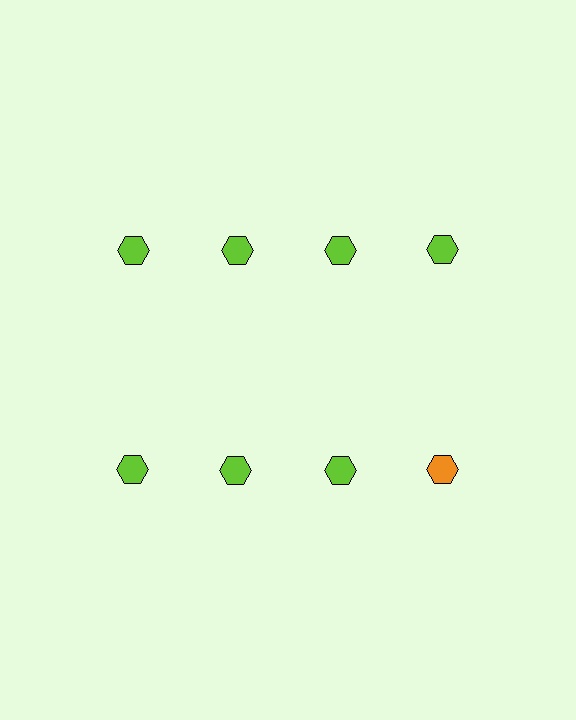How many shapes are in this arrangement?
There are 8 shapes arranged in a grid pattern.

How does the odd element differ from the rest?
It has a different color: orange instead of lime.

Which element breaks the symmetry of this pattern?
The orange hexagon in the second row, second from right column breaks the symmetry. All other shapes are lime hexagons.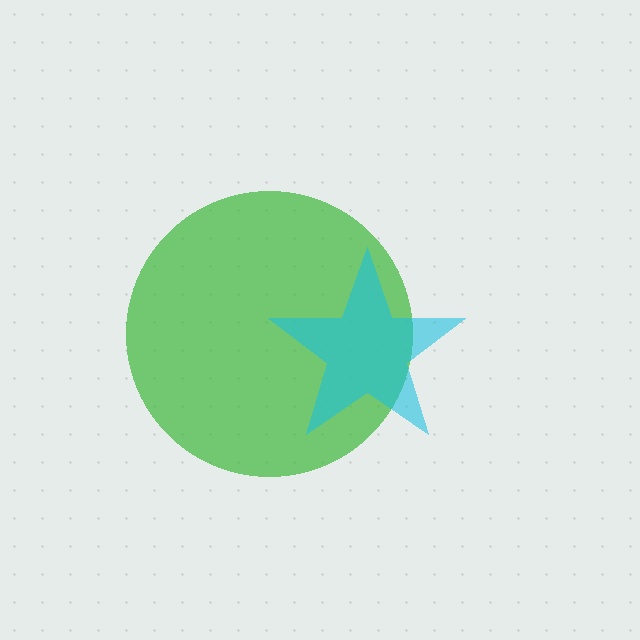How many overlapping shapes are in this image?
There are 2 overlapping shapes in the image.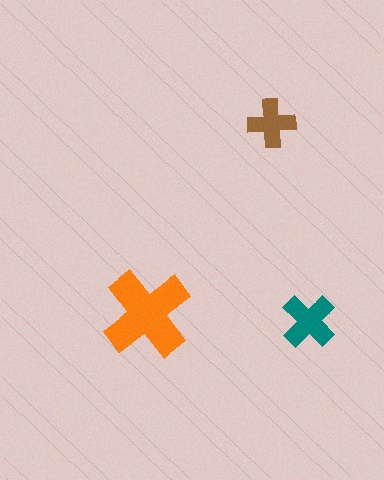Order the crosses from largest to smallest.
the orange one, the teal one, the brown one.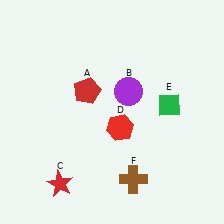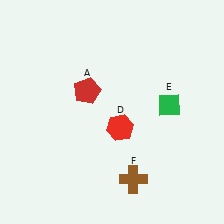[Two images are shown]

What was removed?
The purple circle (B), the red star (C) were removed in Image 2.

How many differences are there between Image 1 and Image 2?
There are 2 differences between the two images.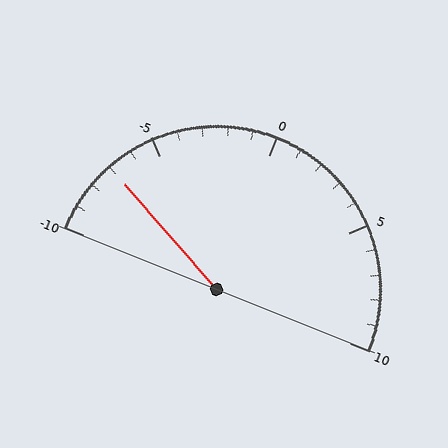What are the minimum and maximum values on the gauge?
The gauge ranges from -10 to 10.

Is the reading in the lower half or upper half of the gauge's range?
The reading is in the lower half of the range (-10 to 10).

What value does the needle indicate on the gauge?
The needle indicates approximately -7.